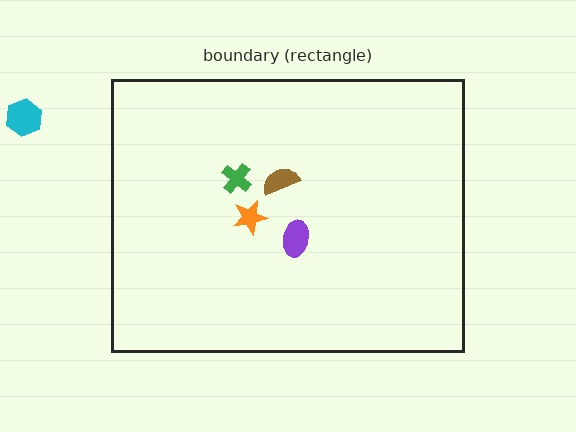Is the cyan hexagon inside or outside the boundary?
Outside.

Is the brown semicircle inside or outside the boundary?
Inside.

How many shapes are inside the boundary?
4 inside, 1 outside.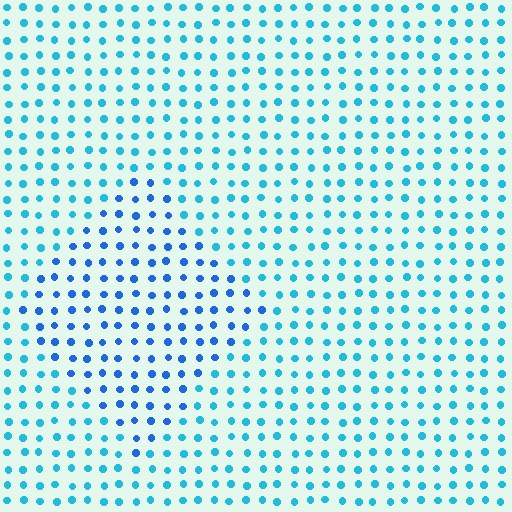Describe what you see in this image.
The image is filled with small cyan elements in a uniform arrangement. A diamond-shaped region is visible where the elements are tinted to a slightly different hue, forming a subtle color boundary.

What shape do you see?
I see a diamond.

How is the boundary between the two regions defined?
The boundary is defined purely by a slight shift in hue (about 28 degrees). Spacing, size, and orientation are identical on both sides.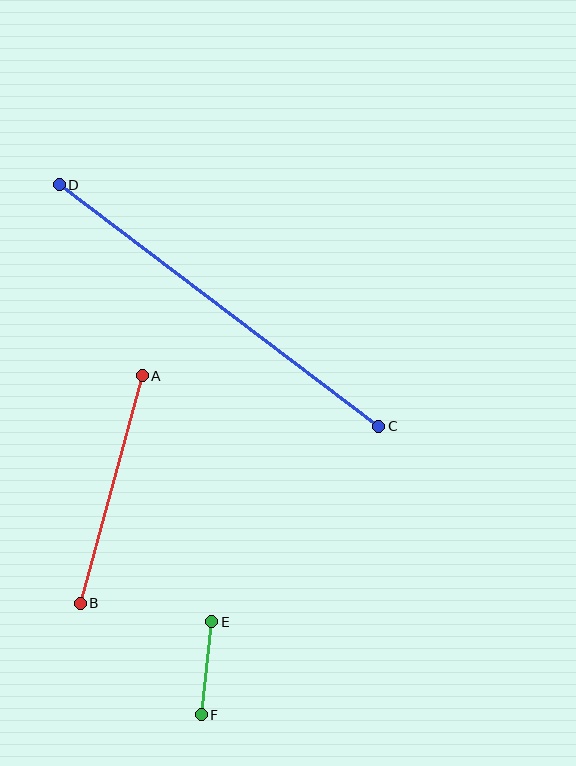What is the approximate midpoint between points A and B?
The midpoint is at approximately (111, 490) pixels.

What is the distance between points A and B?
The distance is approximately 236 pixels.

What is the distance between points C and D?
The distance is approximately 400 pixels.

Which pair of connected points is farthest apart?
Points C and D are farthest apart.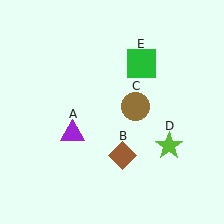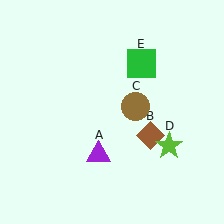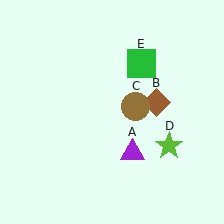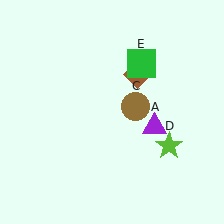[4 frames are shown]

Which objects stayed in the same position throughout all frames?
Brown circle (object C) and lime star (object D) and green square (object E) remained stationary.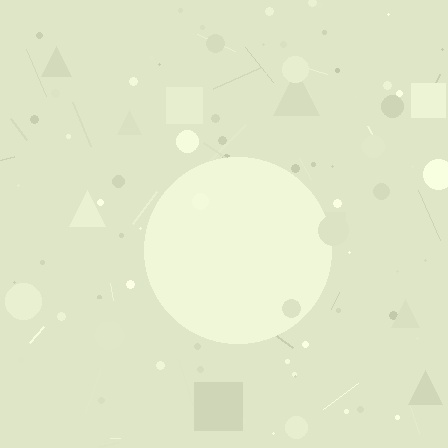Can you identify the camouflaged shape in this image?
The camouflaged shape is a circle.